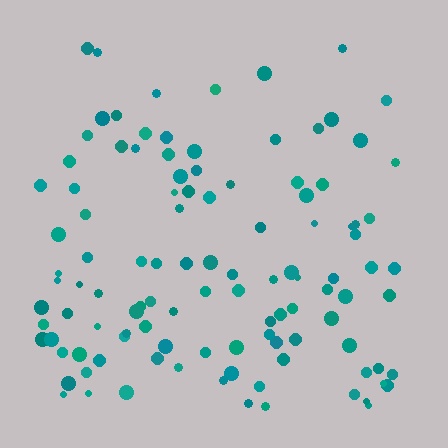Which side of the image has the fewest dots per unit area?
The top.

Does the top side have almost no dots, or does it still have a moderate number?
Still a moderate number, just noticeably fewer than the bottom.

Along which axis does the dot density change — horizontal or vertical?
Vertical.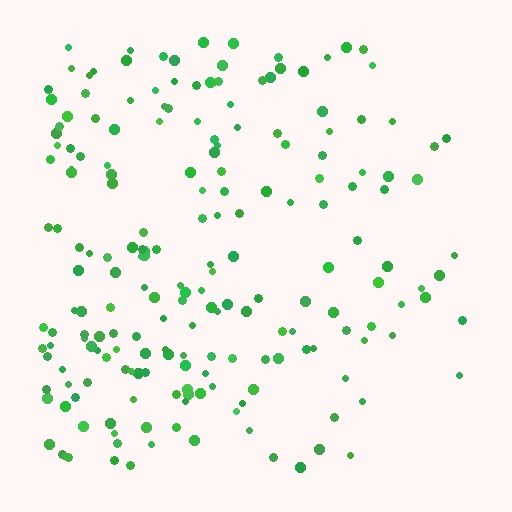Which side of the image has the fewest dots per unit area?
The right.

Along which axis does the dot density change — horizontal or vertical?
Horizontal.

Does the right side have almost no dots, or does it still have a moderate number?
Still a moderate number, just noticeably fewer than the left.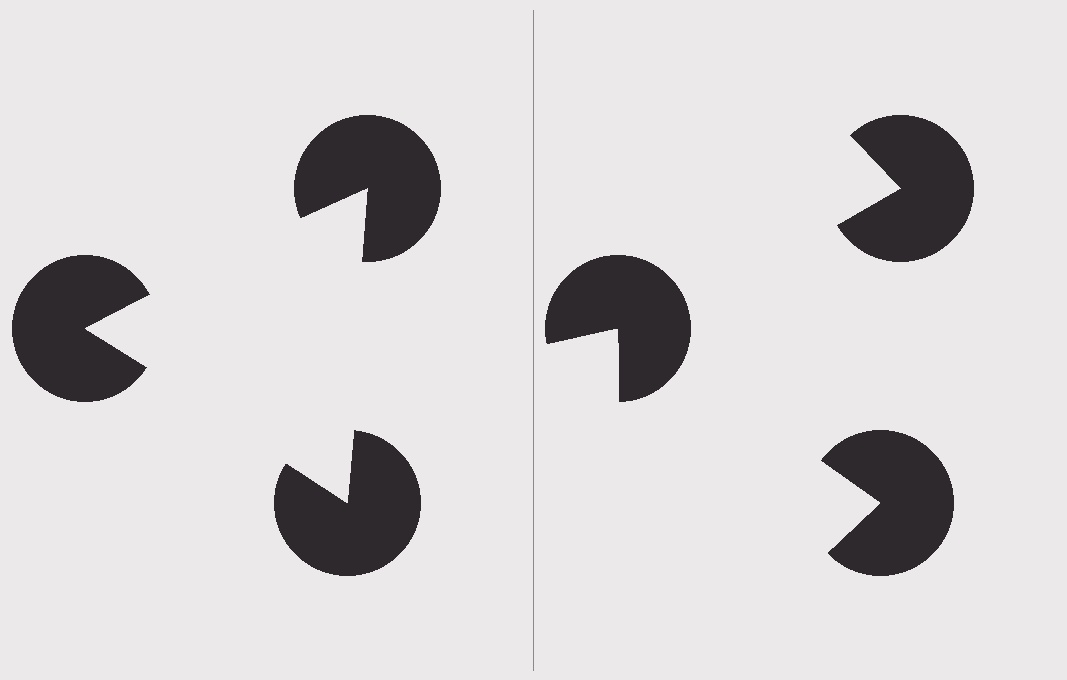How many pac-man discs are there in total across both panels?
6 — 3 on each side.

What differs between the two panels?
The pac-man discs are positioned identically on both sides; only the wedge orientations differ. On the left they align to a triangle; on the right they are misaligned.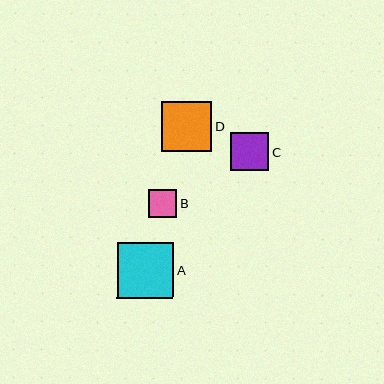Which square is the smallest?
Square B is the smallest with a size of approximately 28 pixels.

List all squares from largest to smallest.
From largest to smallest: A, D, C, B.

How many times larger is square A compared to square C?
Square A is approximately 1.5 times the size of square C.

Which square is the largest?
Square A is the largest with a size of approximately 56 pixels.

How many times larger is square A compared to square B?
Square A is approximately 2.0 times the size of square B.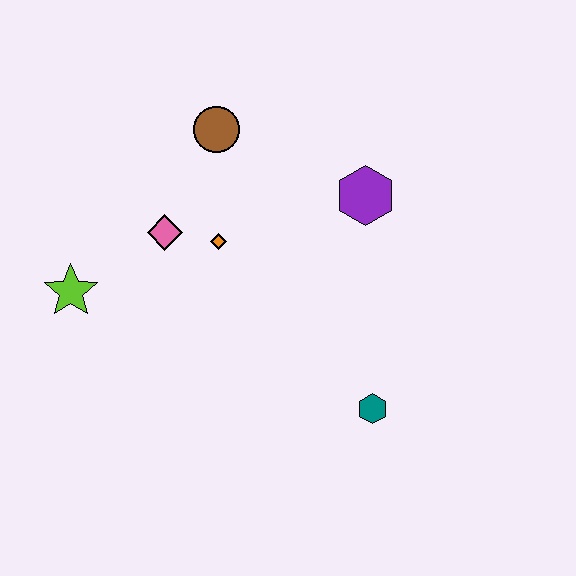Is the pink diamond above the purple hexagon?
No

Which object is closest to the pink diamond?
The orange diamond is closest to the pink diamond.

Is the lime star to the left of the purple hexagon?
Yes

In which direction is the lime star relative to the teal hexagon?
The lime star is to the left of the teal hexagon.